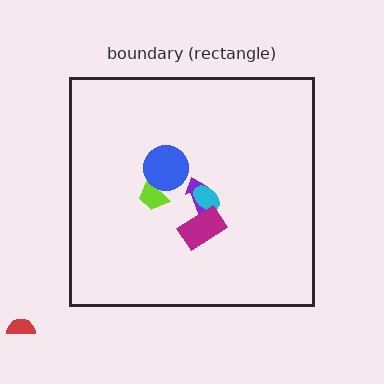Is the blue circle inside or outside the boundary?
Inside.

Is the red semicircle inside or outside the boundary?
Outside.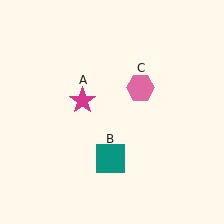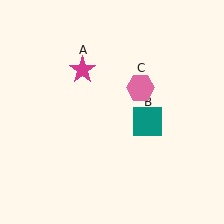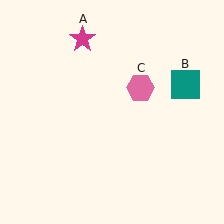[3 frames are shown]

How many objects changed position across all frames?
2 objects changed position: magenta star (object A), teal square (object B).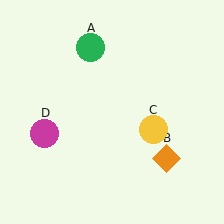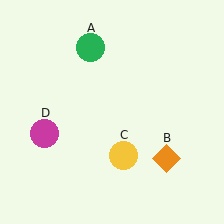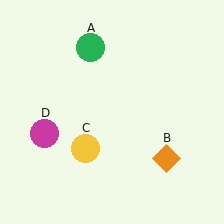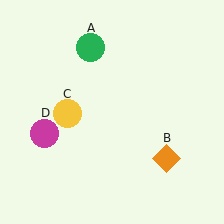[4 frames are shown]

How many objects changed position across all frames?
1 object changed position: yellow circle (object C).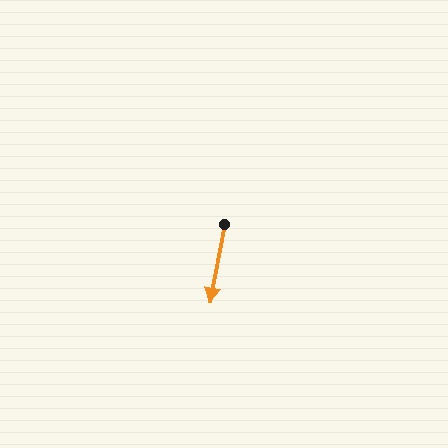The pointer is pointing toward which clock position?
Roughly 6 o'clock.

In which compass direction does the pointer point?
South.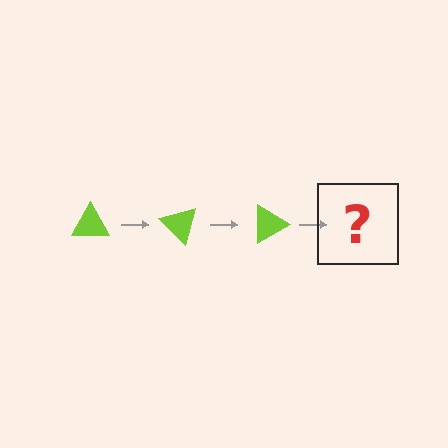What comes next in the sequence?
The next element should be a lime triangle rotated 135 degrees.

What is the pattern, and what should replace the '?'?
The pattern is that the triangle rotates 45 degrees each step. The '?' should be a lime triangle rotated 135 degrees.